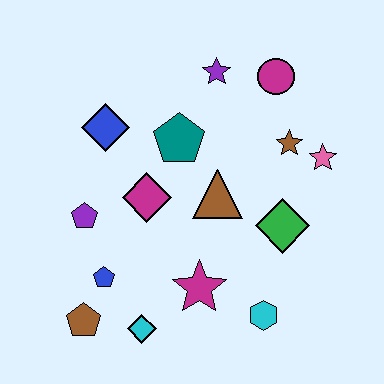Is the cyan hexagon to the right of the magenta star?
Yes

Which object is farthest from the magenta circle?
The brown pentagon is farthest from the magenta circle.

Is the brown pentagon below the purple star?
Yes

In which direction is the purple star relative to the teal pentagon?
The purple star is above the teal pentagon.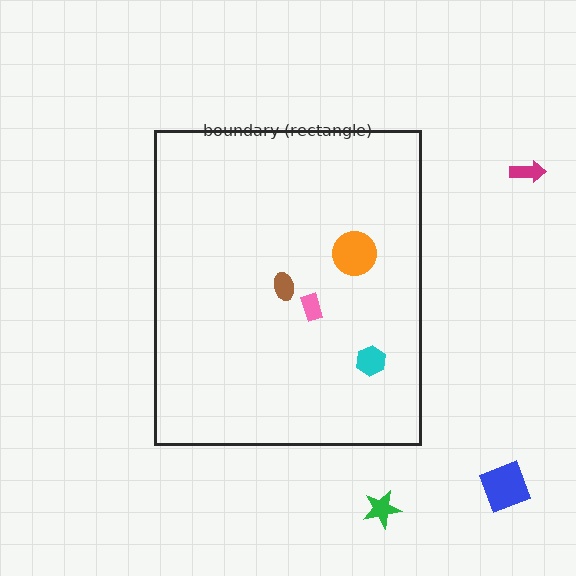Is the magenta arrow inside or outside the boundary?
Outside.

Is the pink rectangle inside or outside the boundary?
Inside.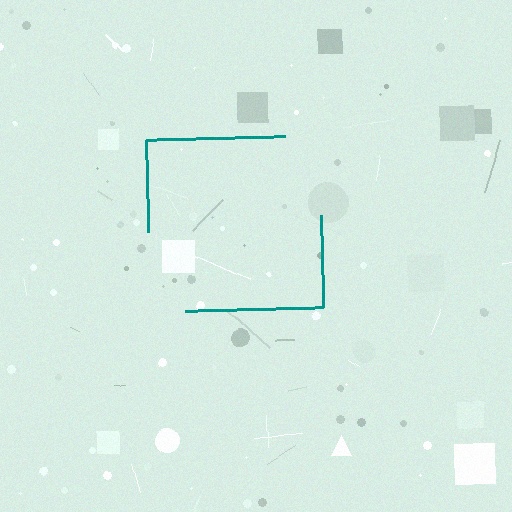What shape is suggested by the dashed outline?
The dashed outline suggests a square.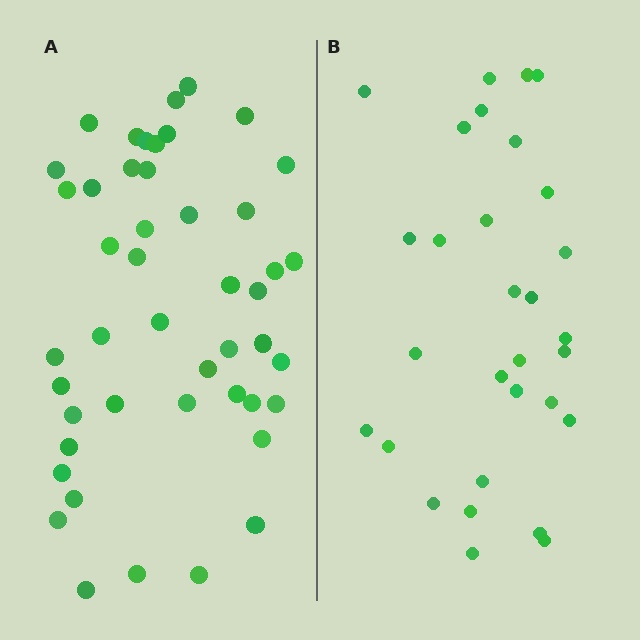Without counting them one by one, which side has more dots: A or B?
Region A (the left region) has more dots.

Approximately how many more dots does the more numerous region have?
Region A has approximately 15 more dots than region B.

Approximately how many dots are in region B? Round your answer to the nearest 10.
About 30 dots.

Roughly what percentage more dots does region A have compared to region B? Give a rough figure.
About 55% more.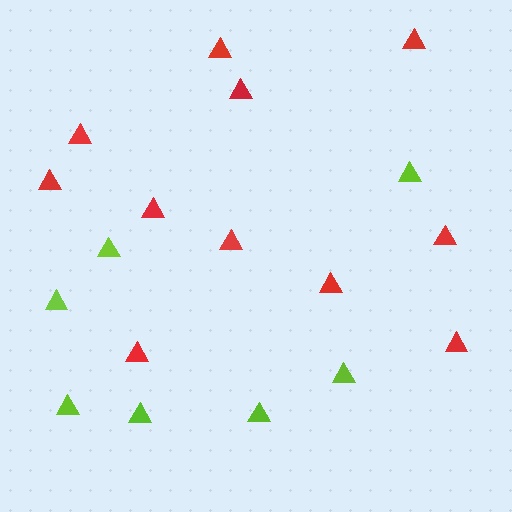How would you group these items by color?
There are 2 groups: one group of red triangles (11) and one group of lime triangles (7).